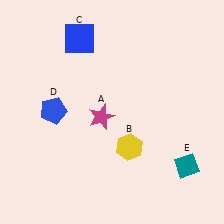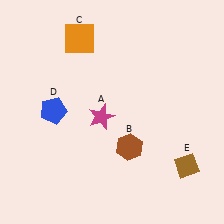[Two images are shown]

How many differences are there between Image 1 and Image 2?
There are 3 differences between the two images.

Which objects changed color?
B changed from yellow to brown. C changed from blue to orange. E changed from teal to brown.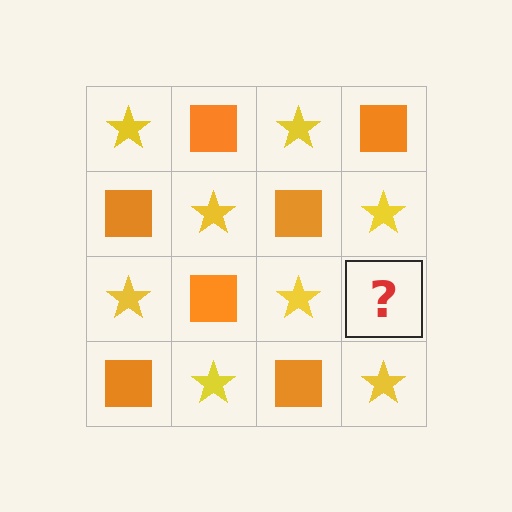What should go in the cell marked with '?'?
The missing cell should contain an orange square.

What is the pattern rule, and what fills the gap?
The rule is that it alternates yellow star and orange square in a checkerboard pattern. The gap should be filled with an orange square.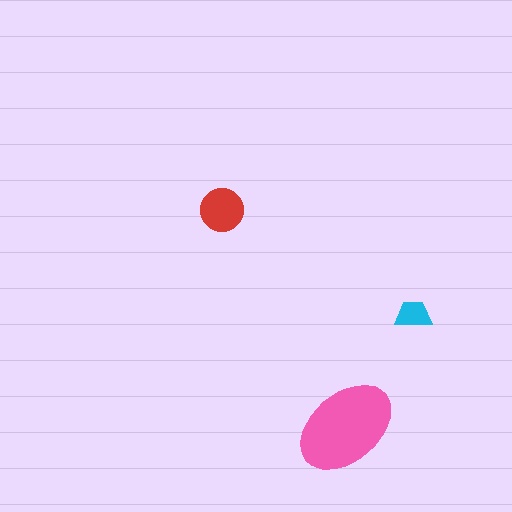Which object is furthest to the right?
The cyan trapezoid is rightmost.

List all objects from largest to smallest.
The pink ellipse, the red circle, the cyan trapezoid.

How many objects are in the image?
There are 3 objects in the image.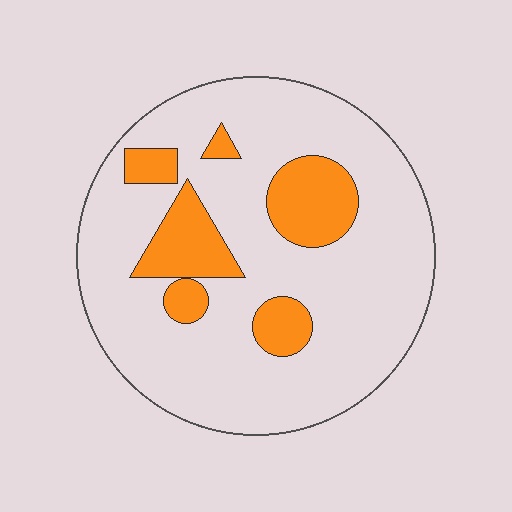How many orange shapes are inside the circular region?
6.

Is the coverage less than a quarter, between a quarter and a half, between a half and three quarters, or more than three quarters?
Less than a quarter.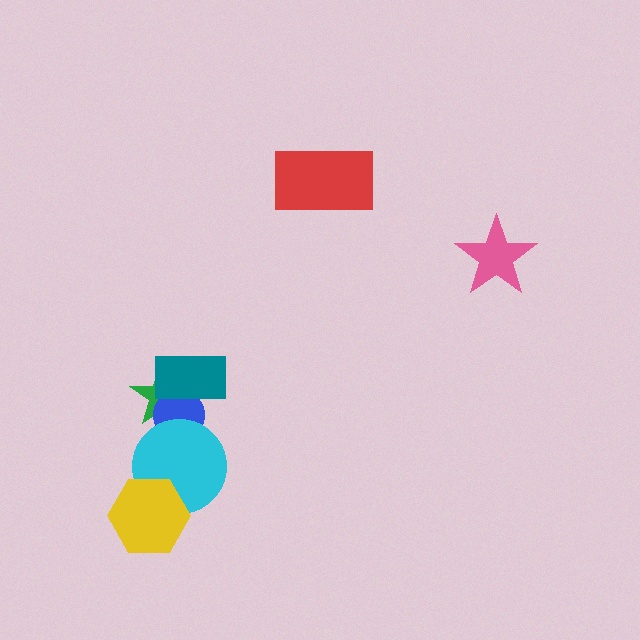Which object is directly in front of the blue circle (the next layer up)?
The teal rectangle is directly in front of the blue circle.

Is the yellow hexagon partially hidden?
No, no other shape covers it.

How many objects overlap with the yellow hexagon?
1 object overlaps with the yellow hexagon.